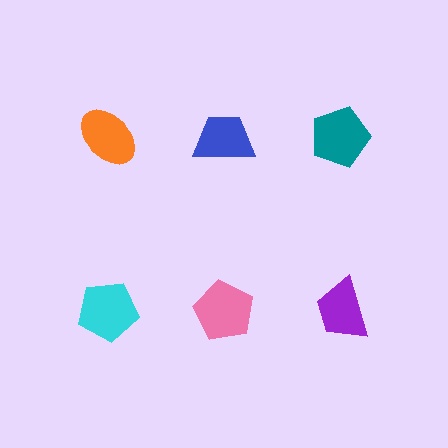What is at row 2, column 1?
A cyan pentagon.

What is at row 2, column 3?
A purple trapezoid.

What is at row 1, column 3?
A teal pentagon.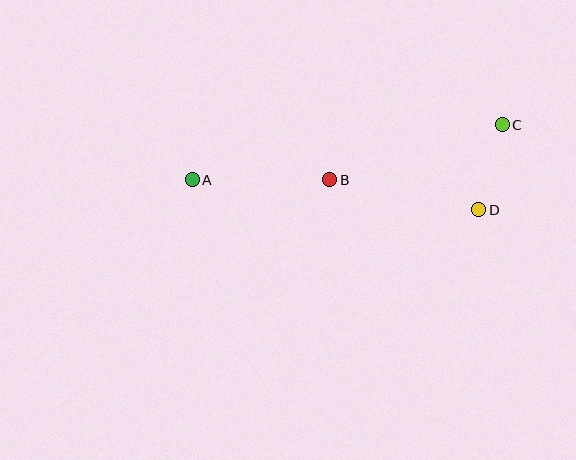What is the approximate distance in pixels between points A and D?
The distance between A and D is approximately 288 pixels.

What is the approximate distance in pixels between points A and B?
The distance between A and B is approximately 137 pixels.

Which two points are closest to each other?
Points C and D are closest to each other.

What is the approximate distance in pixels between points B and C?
The distance between B and C is approximately 181 pixels.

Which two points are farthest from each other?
Points A and C are farthest from each other.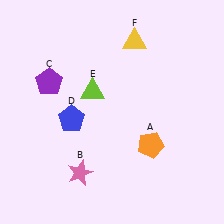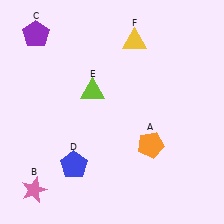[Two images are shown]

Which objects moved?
The objects that moved are: the pink star (B), the purple pentagon (C), the blue pentagon (D).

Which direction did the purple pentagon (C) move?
The purple pentagon (C) moved up.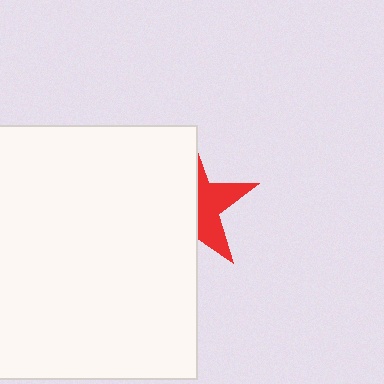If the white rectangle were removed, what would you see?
You would see the complete red star.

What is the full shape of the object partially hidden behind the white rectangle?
The partially hidden object is a red star.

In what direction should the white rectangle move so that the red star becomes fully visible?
The white rectangle should move left. That is the shortest direction to clear the overlap and leave the red star fully visible.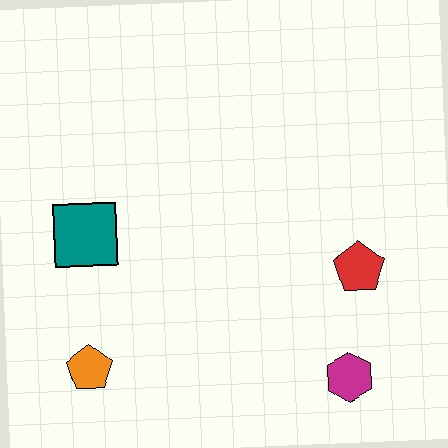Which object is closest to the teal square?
The orange pentagon is closest to the teal square.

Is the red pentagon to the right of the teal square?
Yes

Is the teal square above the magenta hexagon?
Yes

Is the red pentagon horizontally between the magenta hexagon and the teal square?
No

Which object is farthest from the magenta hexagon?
The teal square is farthest from the magenta hexagon.